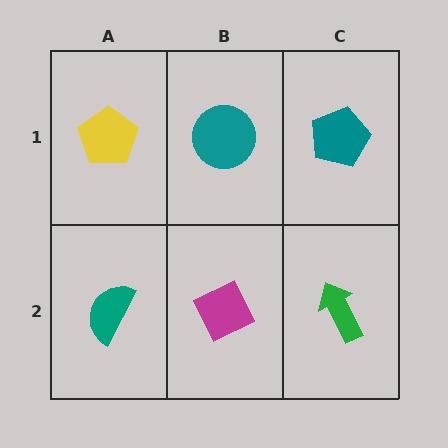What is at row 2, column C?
A green arrow.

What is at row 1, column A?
A yellow pentagon.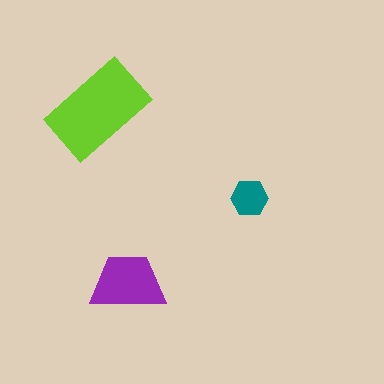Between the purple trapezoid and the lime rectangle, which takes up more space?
The lime rectangle.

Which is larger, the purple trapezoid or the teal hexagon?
The purple trapezoid.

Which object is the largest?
The lime rectangle.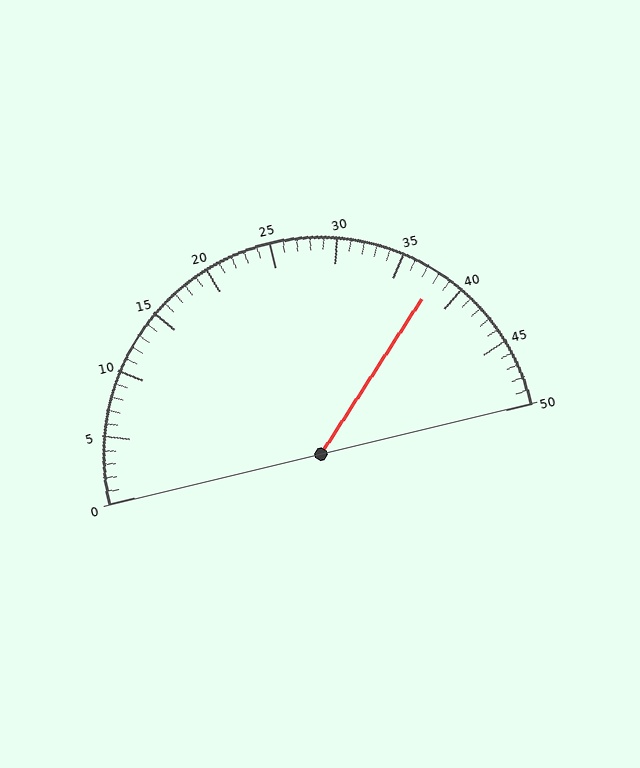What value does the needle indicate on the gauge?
The needle indicates approximately 38.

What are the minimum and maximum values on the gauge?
The gauge ranges from 0 to 50.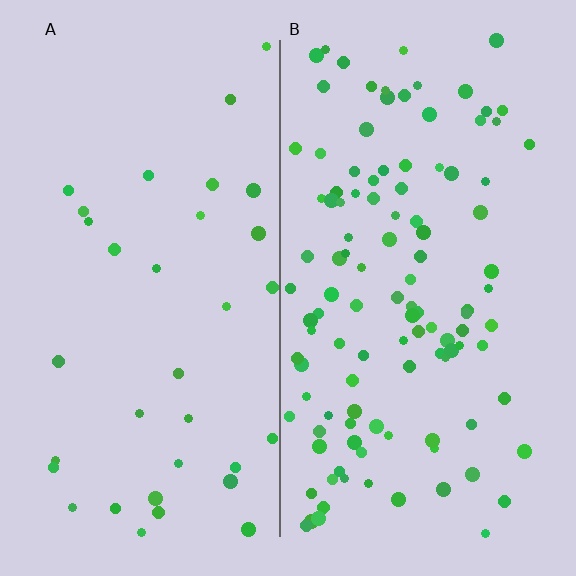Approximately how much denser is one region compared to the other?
Approximately 3.4× — region B over region A.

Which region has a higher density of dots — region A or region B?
B (the right).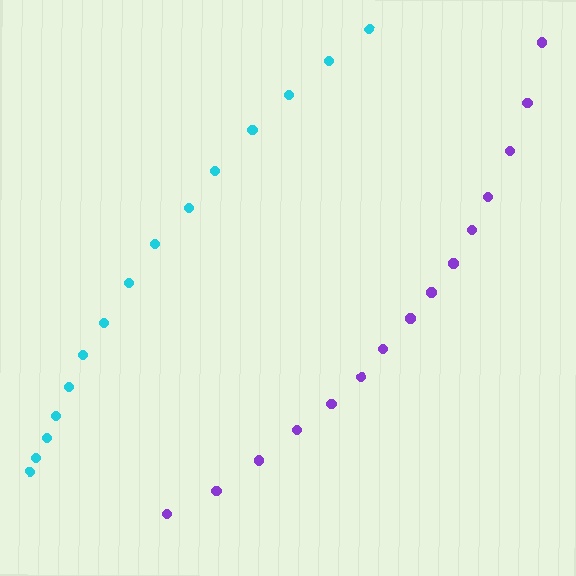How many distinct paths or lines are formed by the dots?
There are 2 distinct paths.